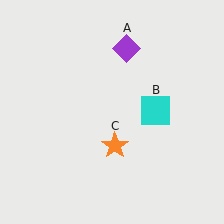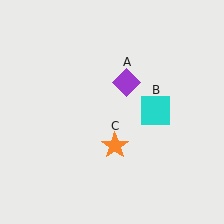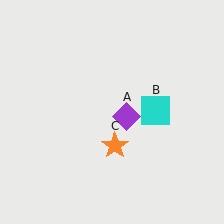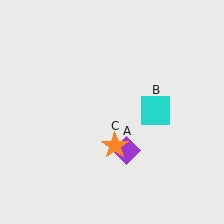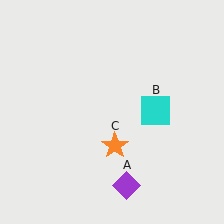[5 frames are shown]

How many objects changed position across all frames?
1 object changed position: purple diamond (object A).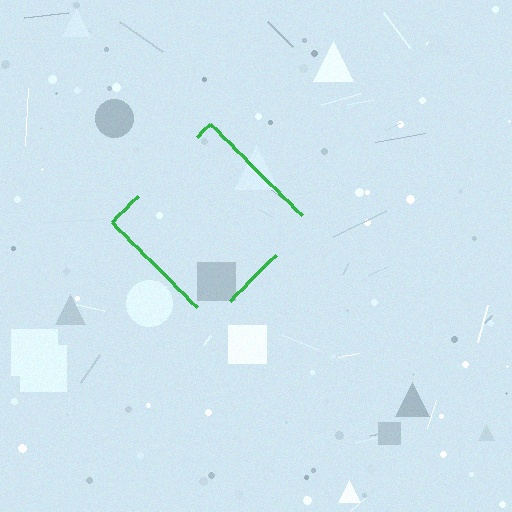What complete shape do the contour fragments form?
The contour fragments form a diamond.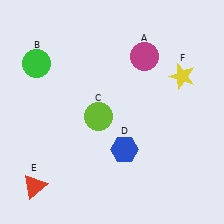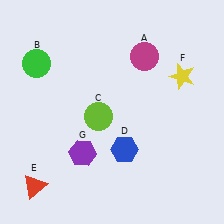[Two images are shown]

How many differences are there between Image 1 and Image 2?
There is 1 difference between the two images.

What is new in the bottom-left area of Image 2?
A purple hexagon (G) was added in the bottom-left area of Image 2.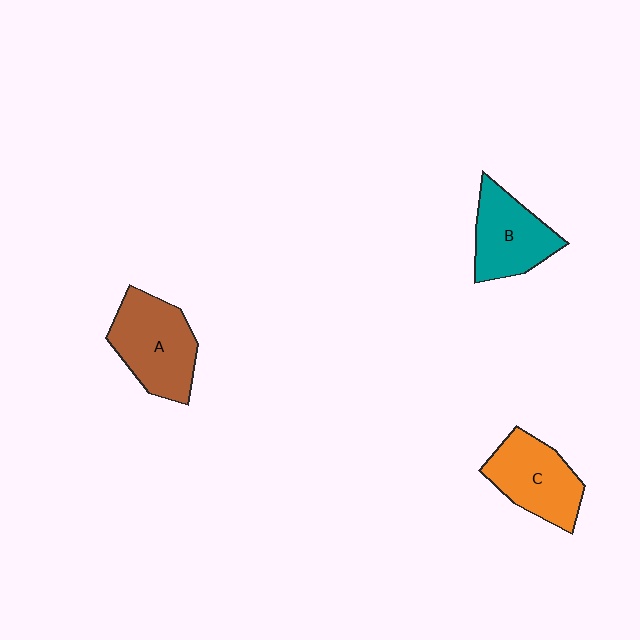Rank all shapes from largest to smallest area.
From largest to smallest: A (brown), C (orange), B (teal).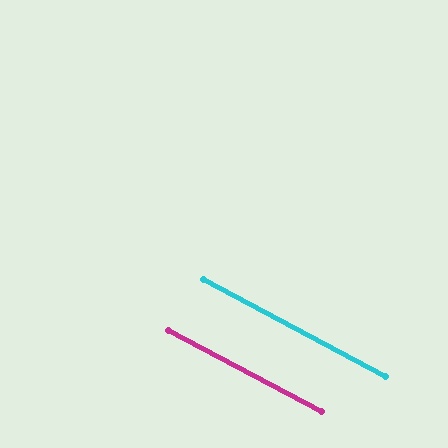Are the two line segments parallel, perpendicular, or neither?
Parallel — their directions differ by only 0.4°.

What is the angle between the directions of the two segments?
Approximately 0 degrees.